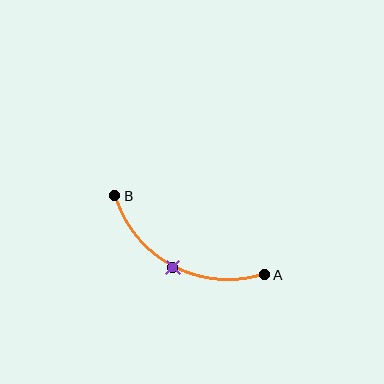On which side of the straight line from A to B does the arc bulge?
The arc bulges below the straight line connecting A and B.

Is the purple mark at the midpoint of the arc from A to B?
Yes. The purple mark lies on the arc at equal arc-length from both A and B — it is the arc midpoint.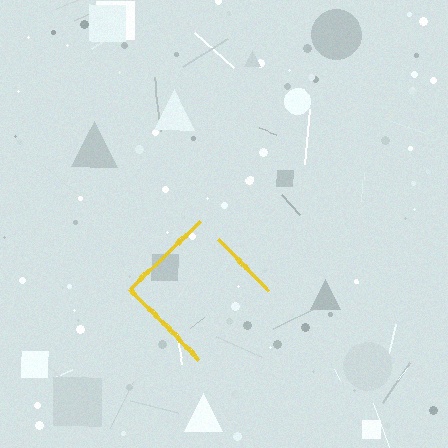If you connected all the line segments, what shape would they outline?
They would outline a diamond.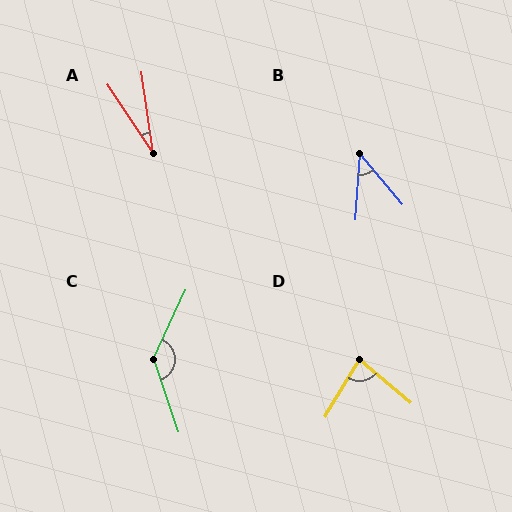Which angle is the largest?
C, at approximately 136 degrees.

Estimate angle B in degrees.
Approximately 44 degrees.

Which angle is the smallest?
A, at approximately 26 degrees.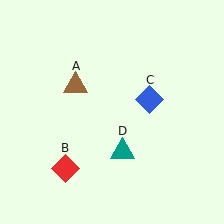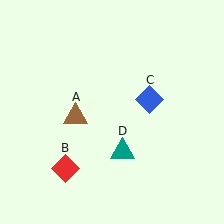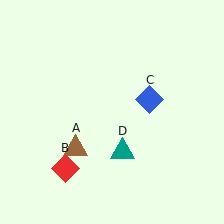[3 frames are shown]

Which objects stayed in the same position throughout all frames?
Red diamond (object B) and blue diamond (object C) and teal triangle (object D) remained stationary.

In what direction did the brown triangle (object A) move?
The brown triangle (object A) moved down.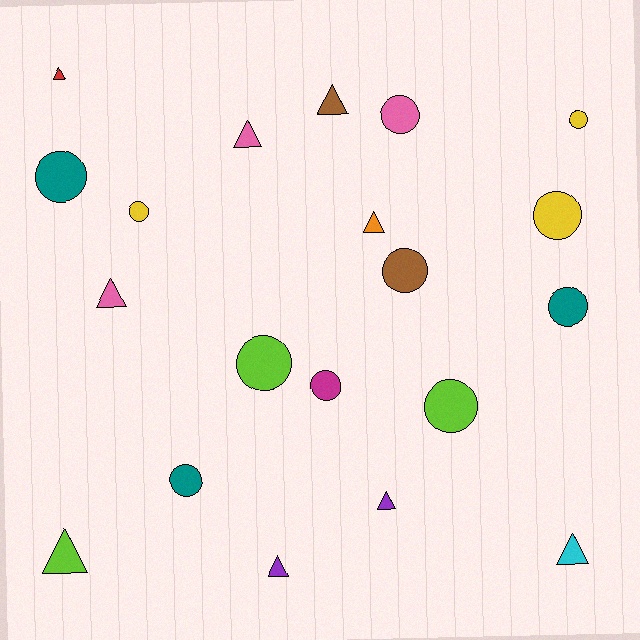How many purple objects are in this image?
There are 2 purple objects.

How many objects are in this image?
There are 20 objects.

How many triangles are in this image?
There are 9 triangles.